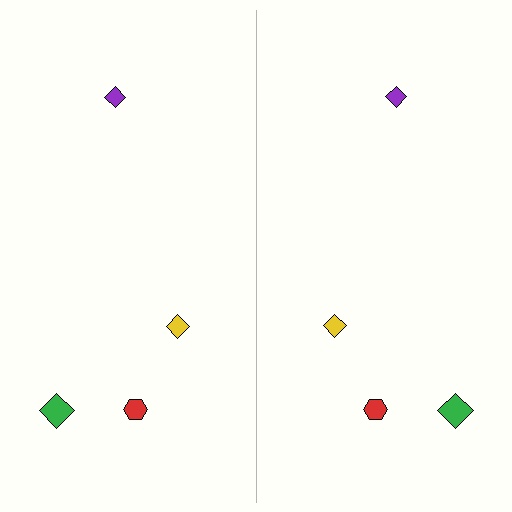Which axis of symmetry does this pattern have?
The pattern has a vertical axis of symmetry running through the center of the image.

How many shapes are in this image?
There are 8 shapes in this image.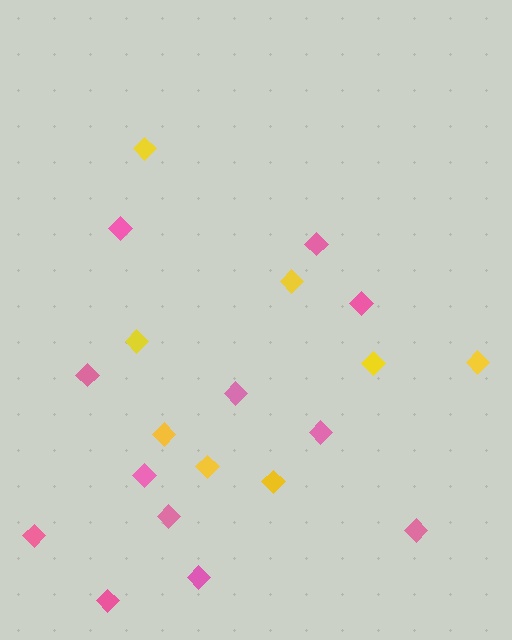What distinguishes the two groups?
There are 2 groups: one group of pink diamonds (12) and one group of yellow diamonds (8).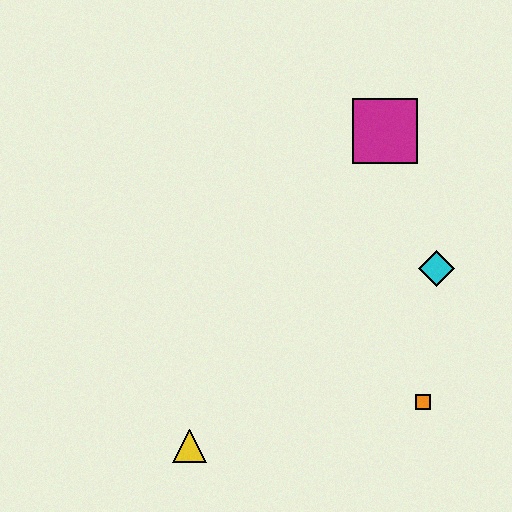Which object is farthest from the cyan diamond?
The yellow triangle is farthest from the cyan diamond.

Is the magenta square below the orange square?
No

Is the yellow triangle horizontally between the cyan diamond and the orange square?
No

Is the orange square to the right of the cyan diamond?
No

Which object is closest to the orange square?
The cyan diamond is closest to the orange square.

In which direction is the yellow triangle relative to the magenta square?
The yellow triangle is below the magenta square.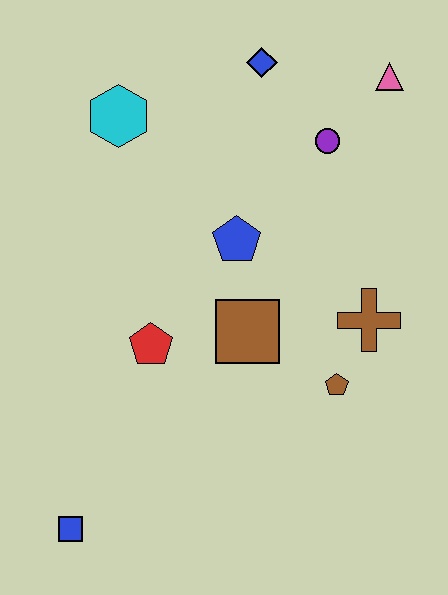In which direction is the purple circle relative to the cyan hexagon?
The purple circle is to the right of the cyan hexagon.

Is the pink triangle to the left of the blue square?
No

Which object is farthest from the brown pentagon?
The cyan hexagon is farthest from the brown pentagon.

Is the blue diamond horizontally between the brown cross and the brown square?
Yes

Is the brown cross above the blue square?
Yes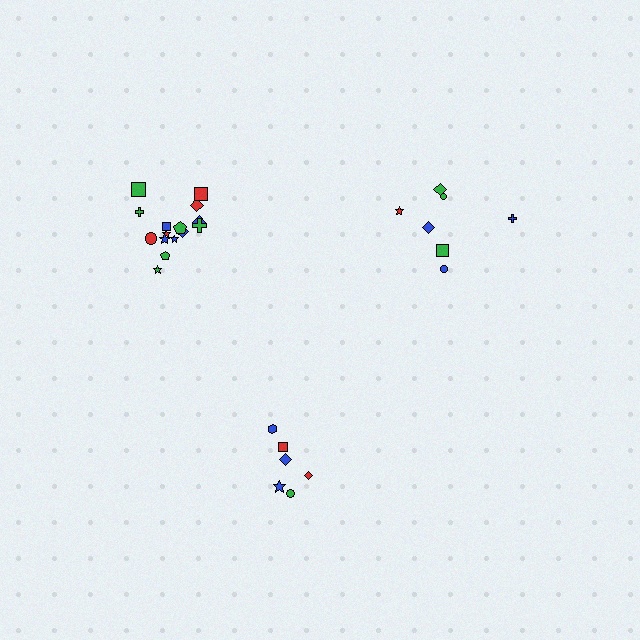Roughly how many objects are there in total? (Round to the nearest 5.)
Roughly 30 objects in total.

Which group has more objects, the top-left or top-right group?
The top-left group.